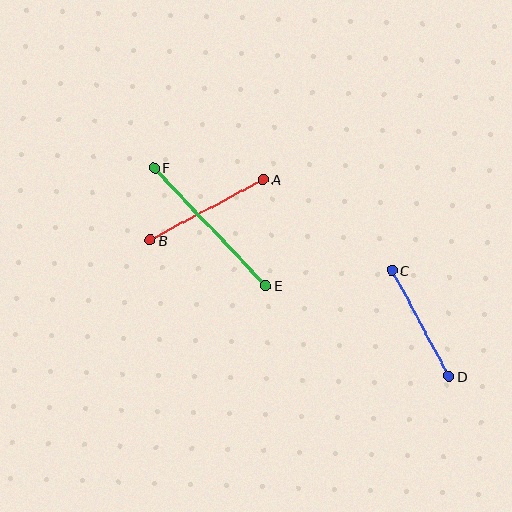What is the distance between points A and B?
The distance is approximately 128 pixels.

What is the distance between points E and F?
The distance is approximately 162 pixels.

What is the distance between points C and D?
The distance is approximately 120 pixels.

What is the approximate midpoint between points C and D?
The midpoint is at approximately (420, 323) pixels.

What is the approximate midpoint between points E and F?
The midpoint is at approximately (210, 227) pixels.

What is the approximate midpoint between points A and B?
The midpoint is at approximately (207, 210) pixels.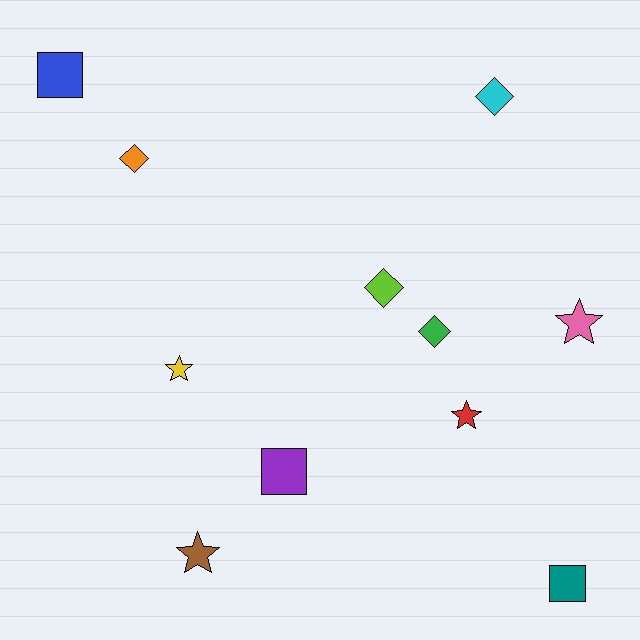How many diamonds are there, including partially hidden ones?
There are 4 diamonds.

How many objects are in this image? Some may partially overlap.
There are 11 objects.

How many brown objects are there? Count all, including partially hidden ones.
There is 1 brown object.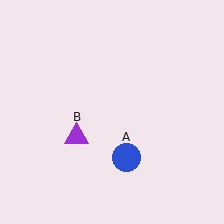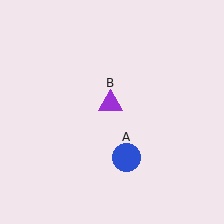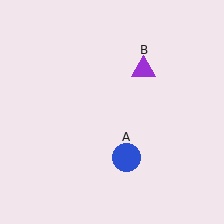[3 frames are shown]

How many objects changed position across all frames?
1 object changed position: purple triangle (object B).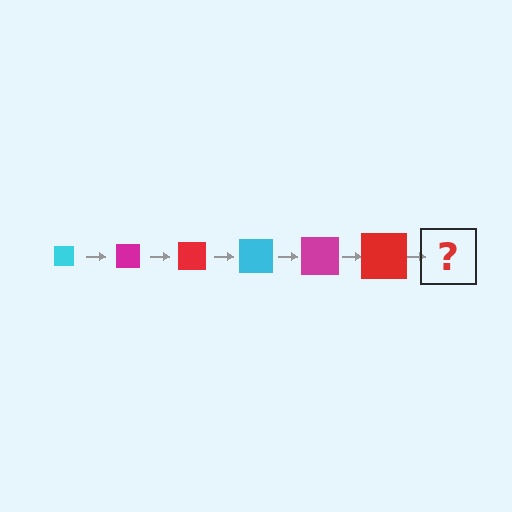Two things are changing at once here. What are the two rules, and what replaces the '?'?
The two rules are that the square grows larger each step and the color cycles through cyan, magenta, and red. The '?' should be a cyan square, larger than the previous one.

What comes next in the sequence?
The next element should be a cyan square, larger than the previous one.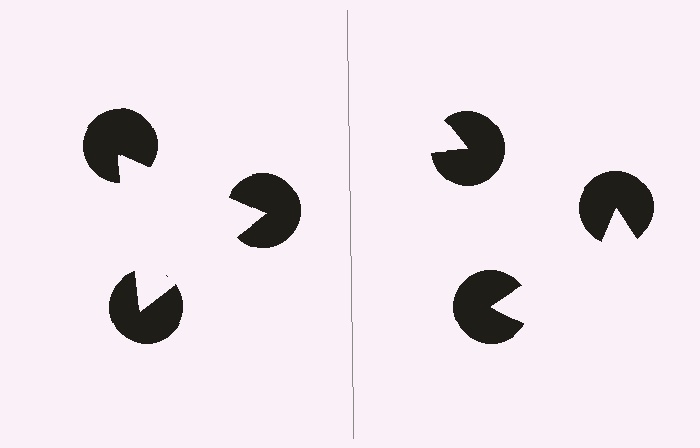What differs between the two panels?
The pac-man discs are positioned identically on both sides; only the wedge orientations differ. On the left they align to a triangle; on the right they are misaligned.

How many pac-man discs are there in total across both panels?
6 — 3 on each side.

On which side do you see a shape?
An illusory triangle appears on the left side. On the right side the wedge cuts are rotated, so no coherent shape forms.